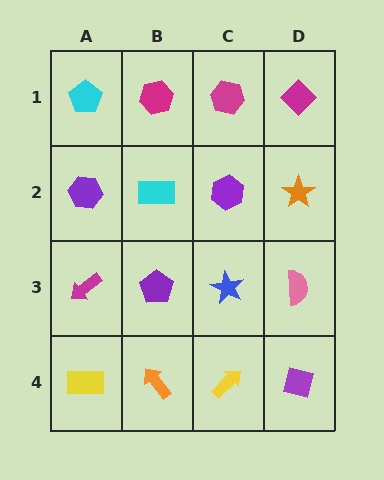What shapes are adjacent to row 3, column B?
A cyan rectangle (row 2, column B), an orange arrow (row 4, column B), a magenta arrow (row 3, column A), a blue star (row 3, column C).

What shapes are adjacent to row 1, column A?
A purple hexagon (row 2, column A), a magenta hexagon (row 1, column B).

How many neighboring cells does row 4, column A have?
2.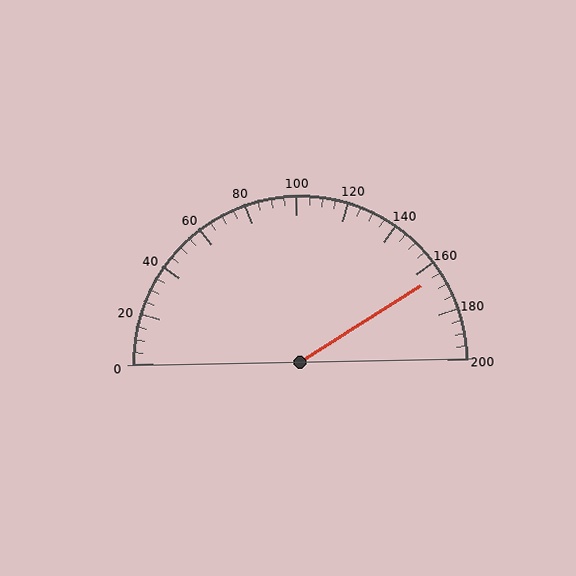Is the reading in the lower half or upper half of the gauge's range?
The reading is in the upper half of the range (0 to 200).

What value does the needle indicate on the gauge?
The needle indicates approximately 165.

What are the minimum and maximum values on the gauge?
The gauge ranges from 0 to 200.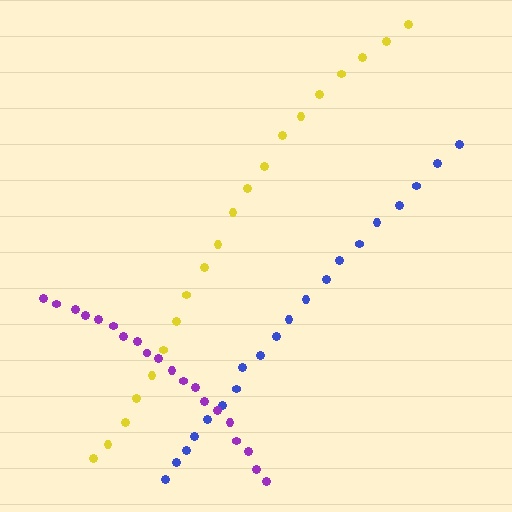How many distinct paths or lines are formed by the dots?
There are 3 distinct paths.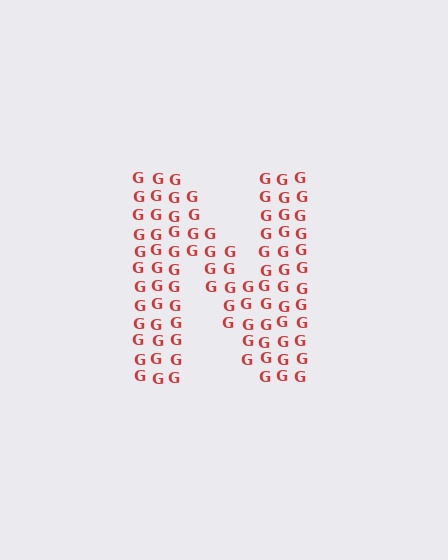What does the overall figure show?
The overall figure shows the letter N.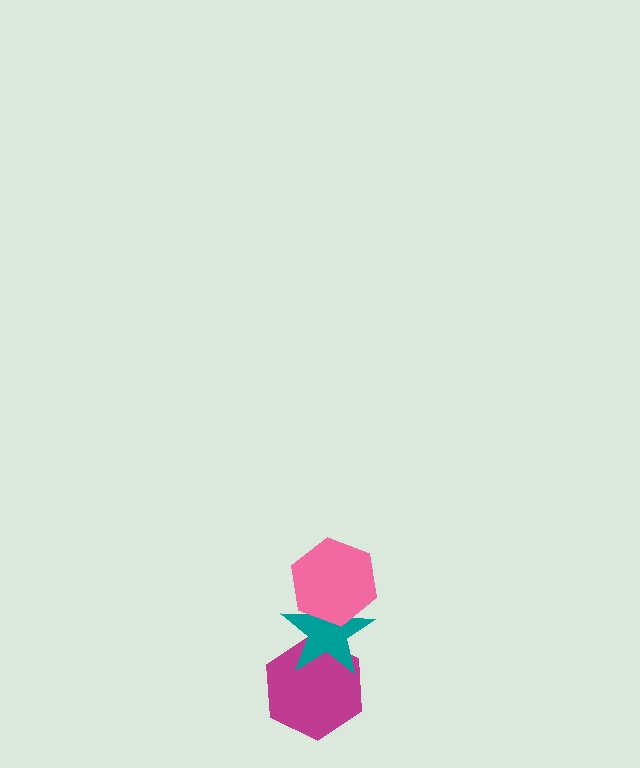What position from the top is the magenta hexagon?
The magenta hexagon is 3rd from the top.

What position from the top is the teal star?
The teal star is 2nd from the top.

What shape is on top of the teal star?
The pink hexagon is on top of the teal star.